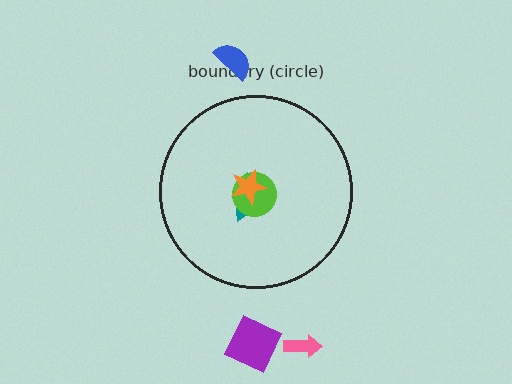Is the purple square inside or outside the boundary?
Outside.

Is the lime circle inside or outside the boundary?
Inside.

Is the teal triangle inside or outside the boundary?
Inside.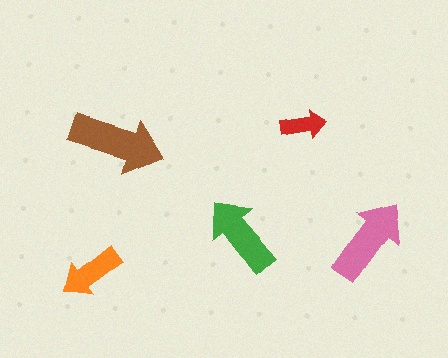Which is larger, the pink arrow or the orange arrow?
The pink one.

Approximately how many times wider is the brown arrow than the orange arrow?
About 1.5 times wider.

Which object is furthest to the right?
The pink arrow is rightmost.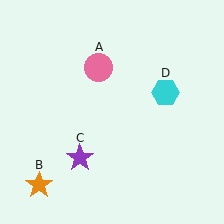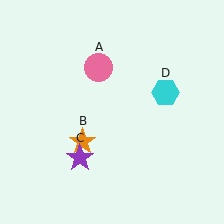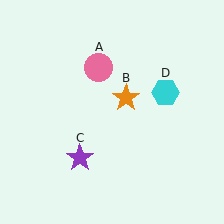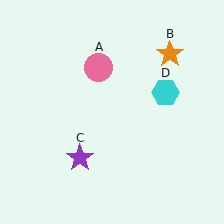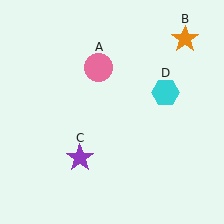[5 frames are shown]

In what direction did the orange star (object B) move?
The orange star (object B) moved up and to the right.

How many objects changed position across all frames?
1 object changed position: orange star (object B).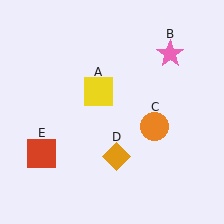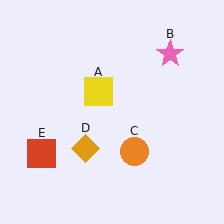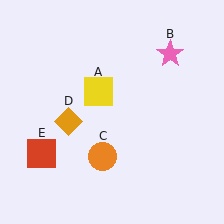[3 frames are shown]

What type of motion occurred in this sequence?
The orange circle (object C), orange diamond (object D) rotated clockwise around the center of the scene.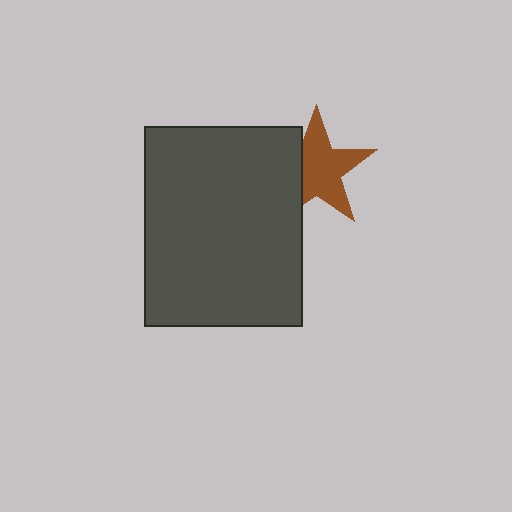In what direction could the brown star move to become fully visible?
The brown star could move right. That would shift it out from behind the dark gray rectangle entirely.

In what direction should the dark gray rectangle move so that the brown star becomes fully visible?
The dark gray rectangle should move left. That is the shortest direction to clear the overlap and leave the brown star fully visible.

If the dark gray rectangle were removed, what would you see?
You would see the complete brown star.